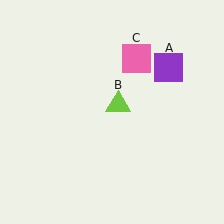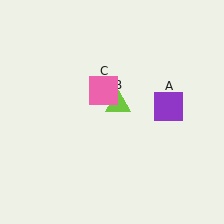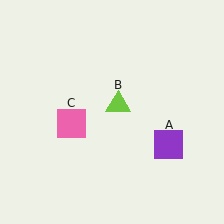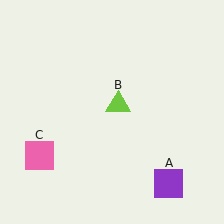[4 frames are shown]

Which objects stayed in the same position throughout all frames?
Lime triangle (object B) remained stationary.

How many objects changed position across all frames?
2 objects changed position: purple square (object A), pink square (object C).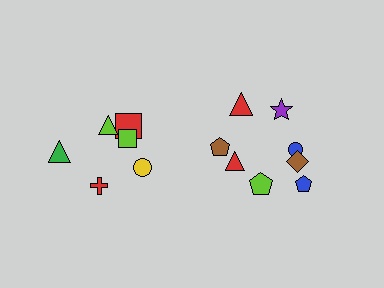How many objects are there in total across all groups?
There are 14 objects.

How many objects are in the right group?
There are 8 objects.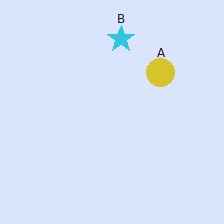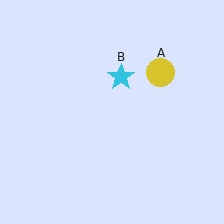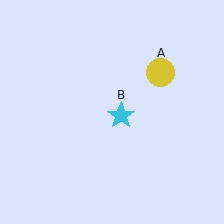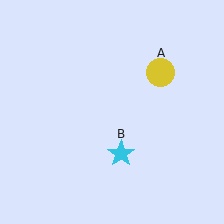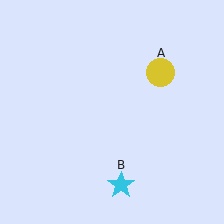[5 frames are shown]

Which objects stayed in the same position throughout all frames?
Yellow circle (object A) remained stationary.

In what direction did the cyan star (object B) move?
The cyan star (object B) moved down.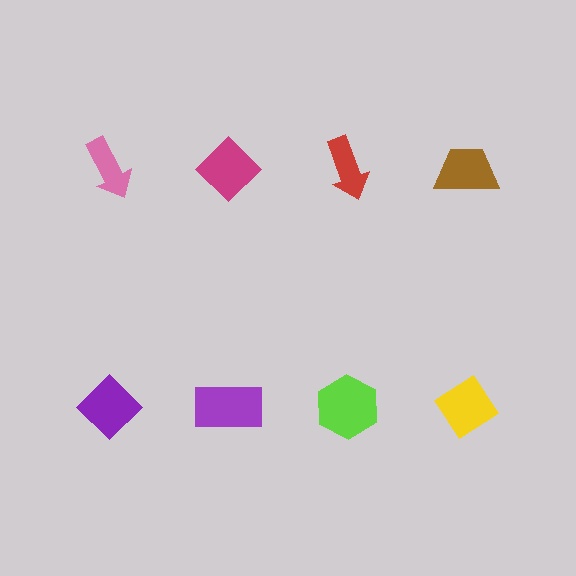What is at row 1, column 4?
A brown trapezoid.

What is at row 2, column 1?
A purple diamond.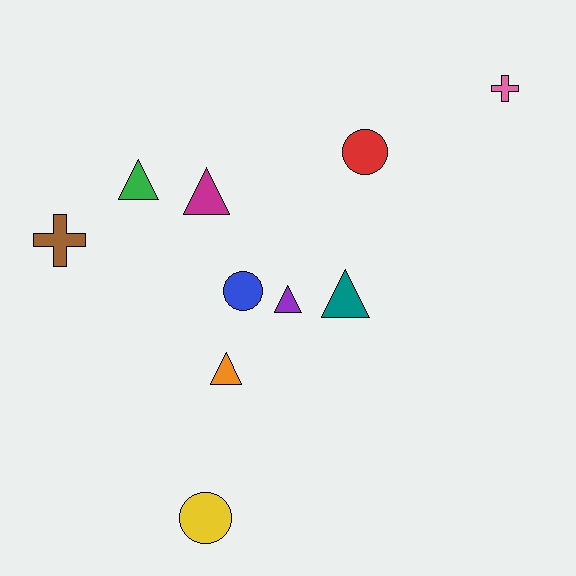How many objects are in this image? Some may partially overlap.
There are 10 objects.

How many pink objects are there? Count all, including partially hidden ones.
There is 1 pink object.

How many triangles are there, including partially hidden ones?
There are 5 triangles.